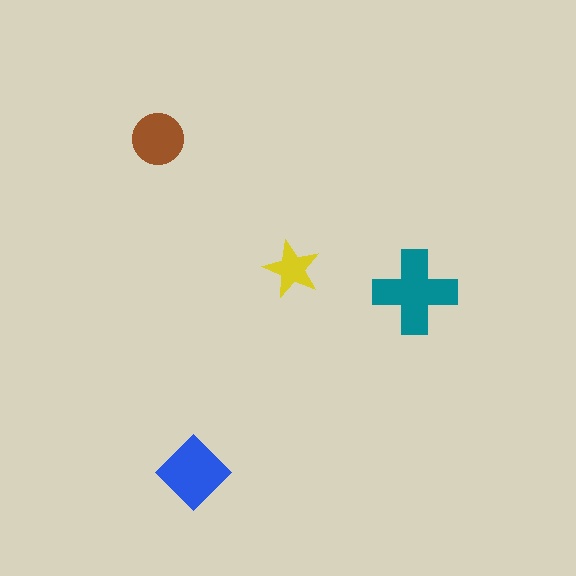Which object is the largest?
The teal cross.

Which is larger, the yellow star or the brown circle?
The brown circle.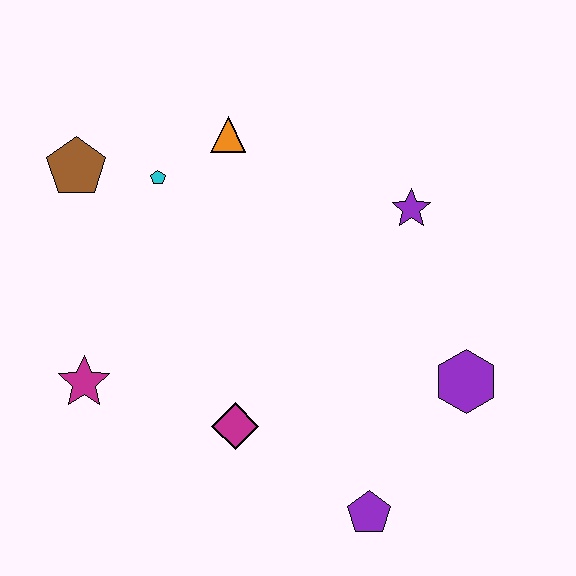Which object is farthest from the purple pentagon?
The brown pentagon is farthest from the purple pentagon.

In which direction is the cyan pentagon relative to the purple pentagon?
The cyan pentagon is above the purple pentagon.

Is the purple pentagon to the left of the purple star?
Yes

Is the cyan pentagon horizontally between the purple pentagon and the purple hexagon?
No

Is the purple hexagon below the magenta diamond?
No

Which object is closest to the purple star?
The purple hexagon is closest to the purple star.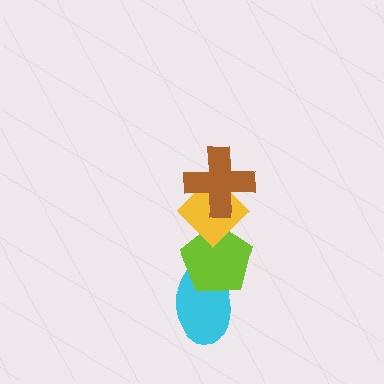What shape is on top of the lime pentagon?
The yellow diamond is on top of the lime pentagon.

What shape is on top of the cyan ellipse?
The lime pentagon is on top of the cyan ellipse.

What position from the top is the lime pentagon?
The lime pentagon is 3rd from the top.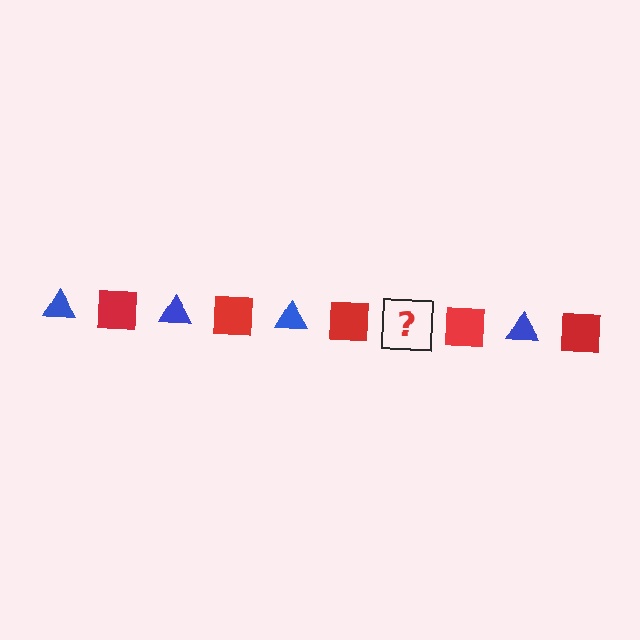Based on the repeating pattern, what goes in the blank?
The blank should be a blue triangle.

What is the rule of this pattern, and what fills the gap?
The rule is that the pattern alternates between blue triangle and red square. The gap should be filled with a blue triangle.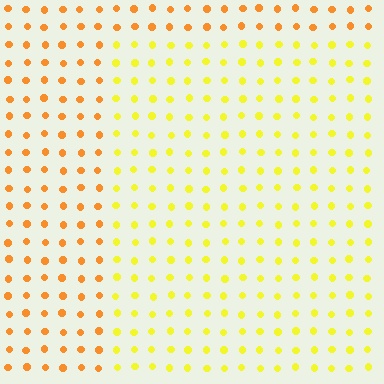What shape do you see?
I see a rectangle.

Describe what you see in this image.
The image is filled with small orange elements in a uniform arrangement. A rectangle-shaped region is visible where the elements are tinted to a slightly different hue, forming a subtle color boundary.